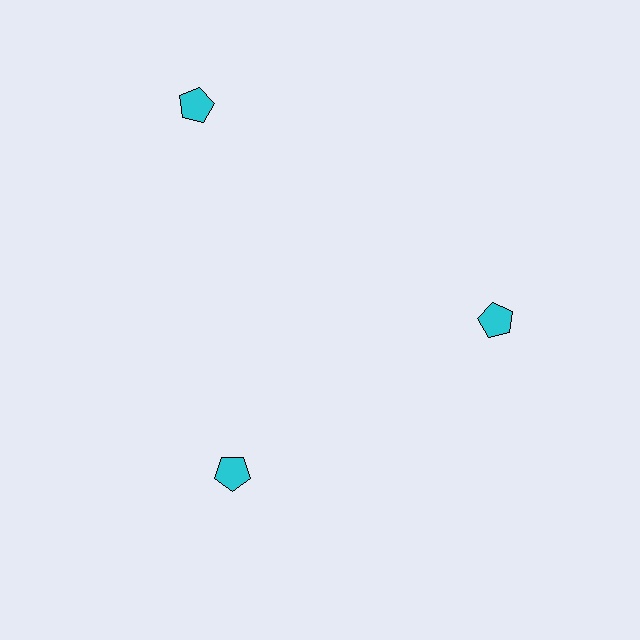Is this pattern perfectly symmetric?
No. The 3 cyan pentagons are arranged in a ring, but one element near the 11 o'clock position is pushed outward from the center, breaking the 3-fold rotational symmetry.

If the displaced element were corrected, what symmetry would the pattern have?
It would have 3-fold rotational symmetry — the pattern would map onto itself every 120 degrees.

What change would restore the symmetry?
The symmetry would be restored by moving it inward, back onto the ring so that all 3 pentagons sit at equal angles and equal distance from the center.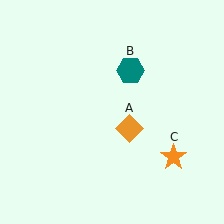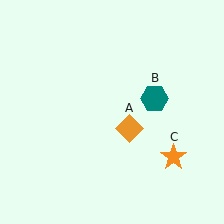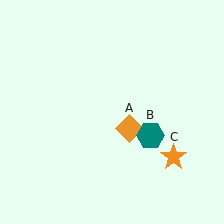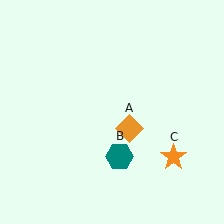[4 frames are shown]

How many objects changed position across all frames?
1 object changed position: teal hexagon (object B).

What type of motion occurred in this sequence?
The teal hexagon (object B) rotated clockwise around the center of the scene.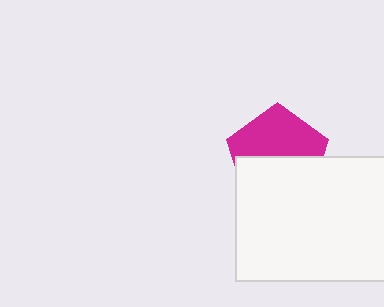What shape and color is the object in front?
The object in front is a white rectangle.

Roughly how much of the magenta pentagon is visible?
About half of it is visible (roughly 51%).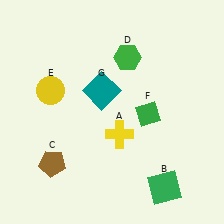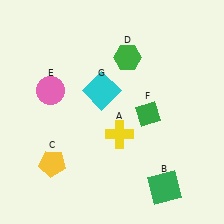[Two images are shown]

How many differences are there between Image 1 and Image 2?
There are 3 differences between the two images.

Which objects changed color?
C changed from brown to yellow. E changed from yellow to pink. G changed from teal to cyan.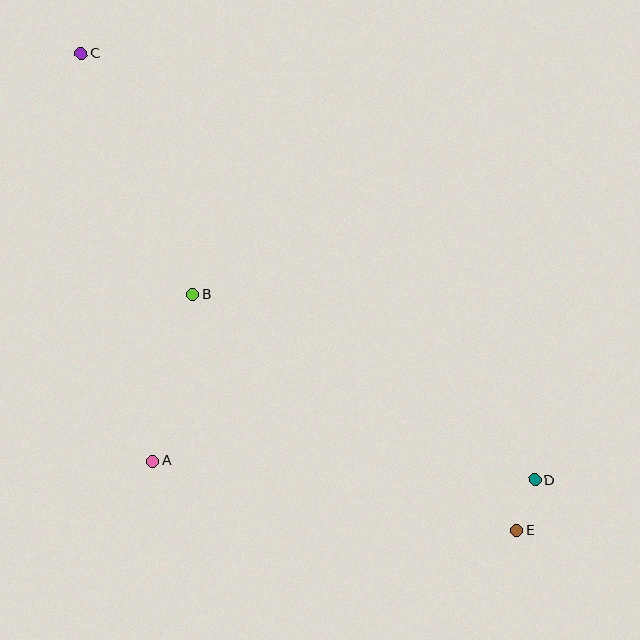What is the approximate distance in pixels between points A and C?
The distance between A and C is approximately 414 pixels.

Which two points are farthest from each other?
Points C and E are farthest from each other.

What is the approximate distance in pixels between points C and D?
The distance between C and D is approximately 622 pixels.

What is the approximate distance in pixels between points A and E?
The distance between A and E is approximately 370 pixels.